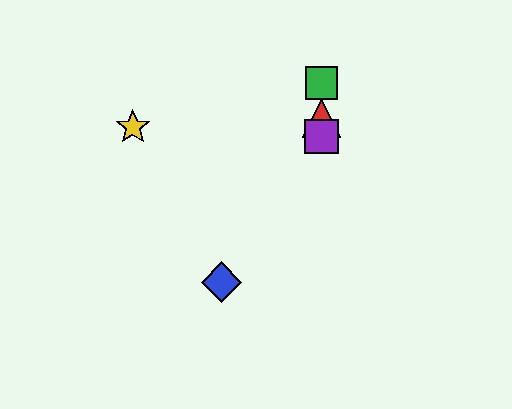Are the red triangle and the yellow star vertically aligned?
No, the red triangle is at x≈322 and the yellow star is at x≈133.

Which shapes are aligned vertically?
The red triangle, the green square, the purple square are aligned vertically.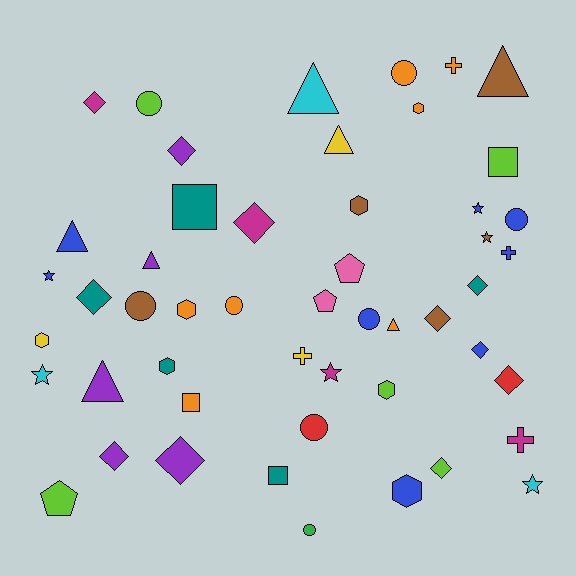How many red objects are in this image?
There are 2 red objects.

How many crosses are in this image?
There are 4 crosses.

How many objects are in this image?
There are 50 objects.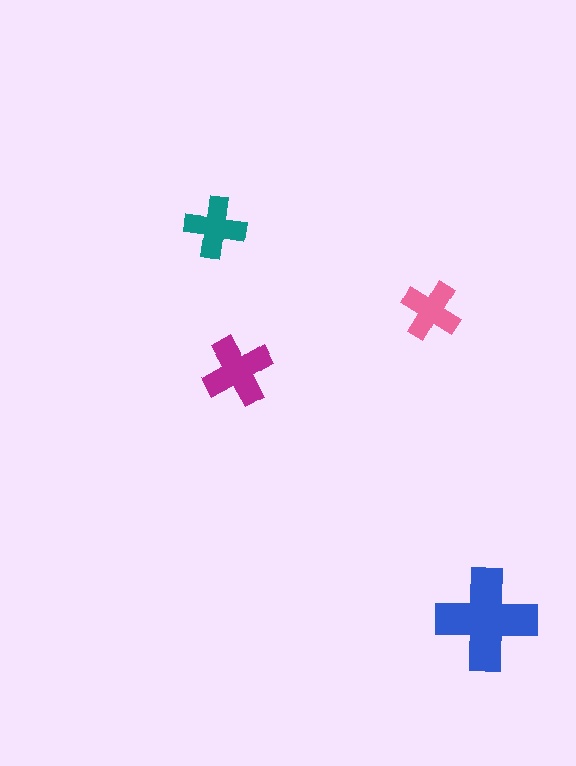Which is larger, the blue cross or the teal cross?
The blue one.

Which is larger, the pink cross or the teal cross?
The teal one.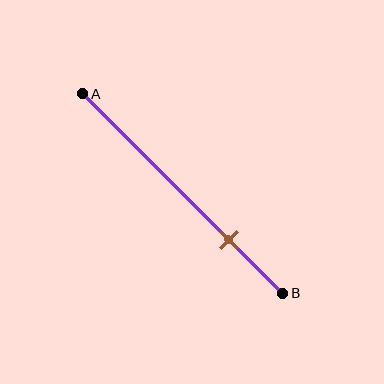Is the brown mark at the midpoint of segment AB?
No, the mark is at about 75% from A, not at the 50% midpoint.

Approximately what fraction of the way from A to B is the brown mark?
The brown mark is approximately 75% of the way from A to B.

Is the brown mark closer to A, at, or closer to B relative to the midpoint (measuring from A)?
The brown mark is closer to point B than the midpoint of segment AB.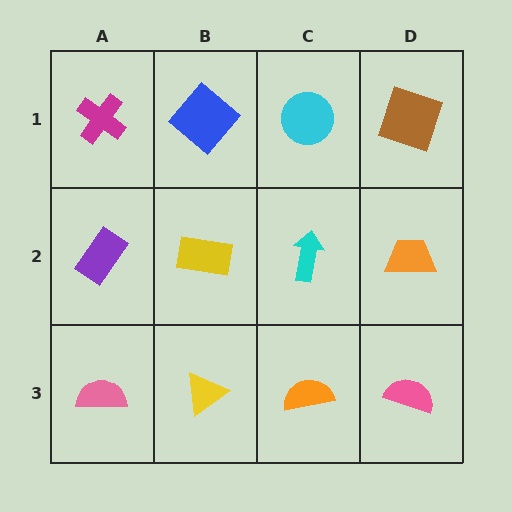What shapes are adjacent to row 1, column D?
An orange trapezoid (row 2, column D), a cyan circle (row 1, column C).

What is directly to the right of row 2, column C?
An orange trapezoid.